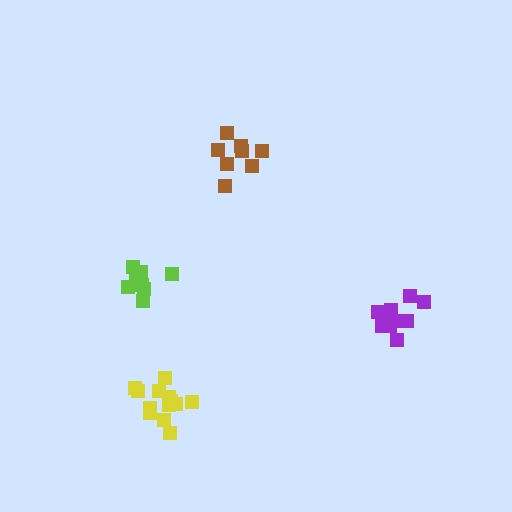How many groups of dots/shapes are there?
There are 4 groups.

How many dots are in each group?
Group 1: 8 dots, Group 2: 13 dots, Group 3: 10 dots, Group 4: 8 dots (39 total).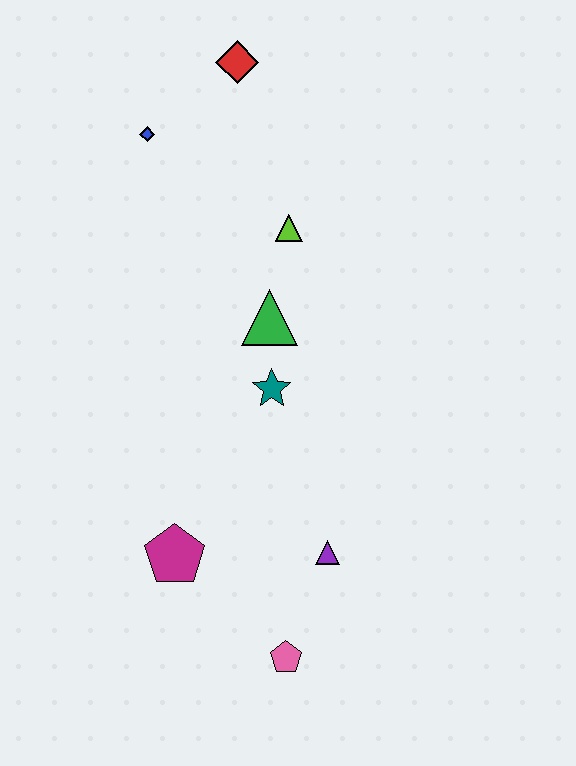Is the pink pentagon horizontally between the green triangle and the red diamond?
No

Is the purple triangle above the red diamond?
No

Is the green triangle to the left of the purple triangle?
Yes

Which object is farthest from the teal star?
The red diamond is farthest from the teal star.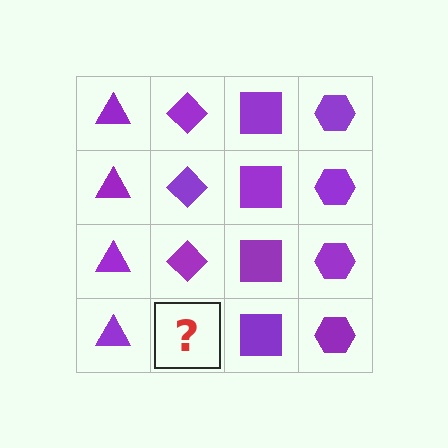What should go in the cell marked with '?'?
The missing cell should contain a purple diamond.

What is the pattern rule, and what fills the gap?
The rule is that each column has a consistent shape. The gap should be filled with a purple diamond.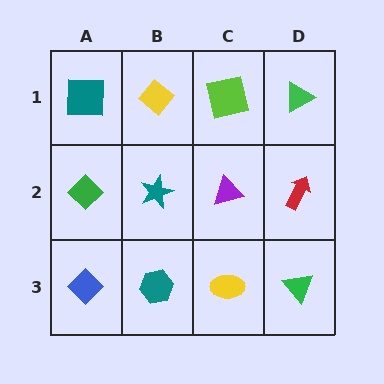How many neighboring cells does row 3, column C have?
3.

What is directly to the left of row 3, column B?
A blue diamond.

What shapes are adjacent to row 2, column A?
A teal square (row 1, column A), a blue diamond (row 3, column A), a teal star (row 2, column B).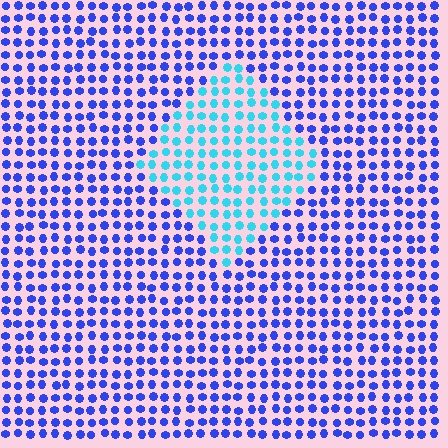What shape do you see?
I see a diamond.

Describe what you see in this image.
The image is filled with small blue elements in a uniform arrangement. A diamond-shaped region is visible where the elements are tinted to a slightly different hue, forming a subtle color boundary.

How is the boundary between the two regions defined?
The boundary is defined purely by a slight shift in hue (about 47 degrees). Spacing, size, and orientation are identical on both sides.